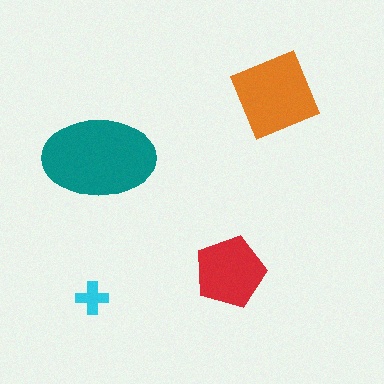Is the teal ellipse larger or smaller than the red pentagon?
Larger.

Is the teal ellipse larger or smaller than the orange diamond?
Larger.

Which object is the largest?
The teal ellipse.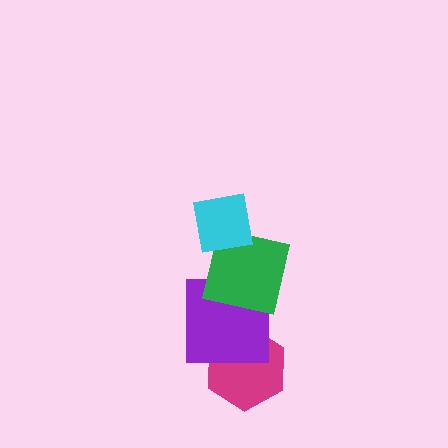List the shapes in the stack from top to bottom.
From top to bottom: the cyan square, the green square, the purple square, the magenta hexagon.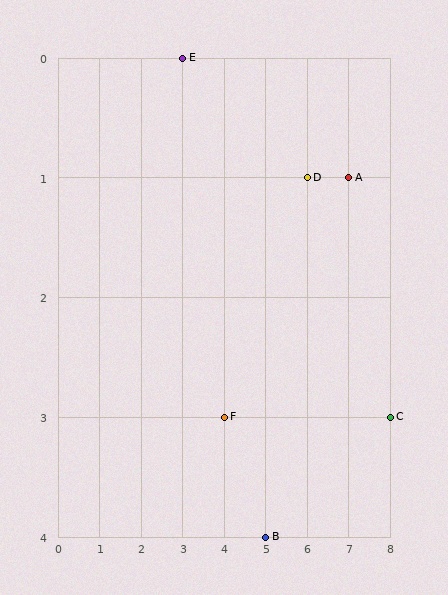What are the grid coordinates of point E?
Point E is at grid coordinates (3, 0).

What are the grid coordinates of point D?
Point D is at grid coordinates (6, 1).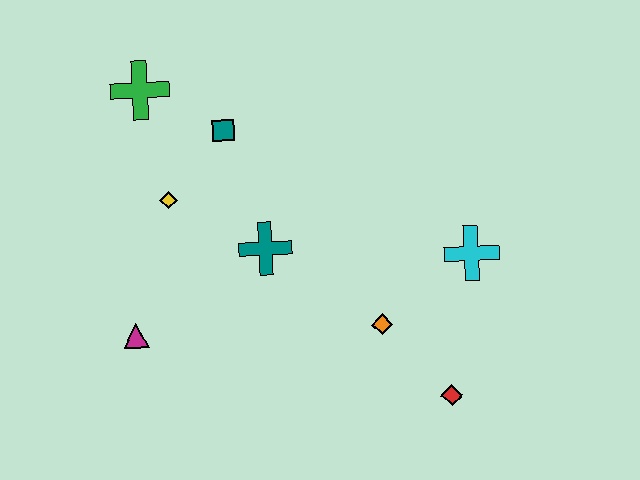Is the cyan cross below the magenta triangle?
No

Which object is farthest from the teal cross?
The red diamond is farthest from the teal cross.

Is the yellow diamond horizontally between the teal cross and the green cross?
Yes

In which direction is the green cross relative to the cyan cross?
The green cross is to the left of the cyan cross.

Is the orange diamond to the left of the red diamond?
Yes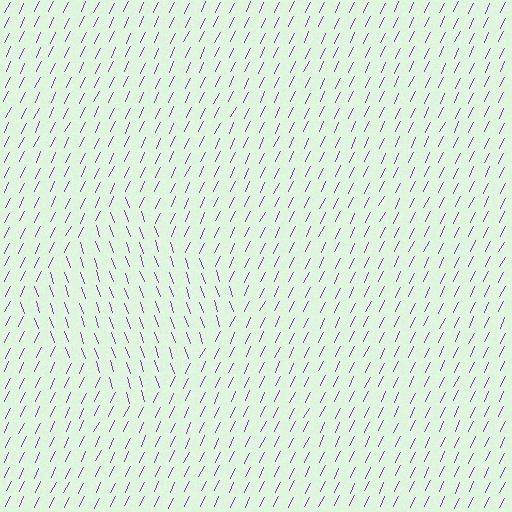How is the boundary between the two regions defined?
The boundary is defined purely by a change in line orientation (approximately 45 degrees difference). All lines are the same color and thickness.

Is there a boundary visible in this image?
Yes, there is a texture boundary formed by a change in line orientation.